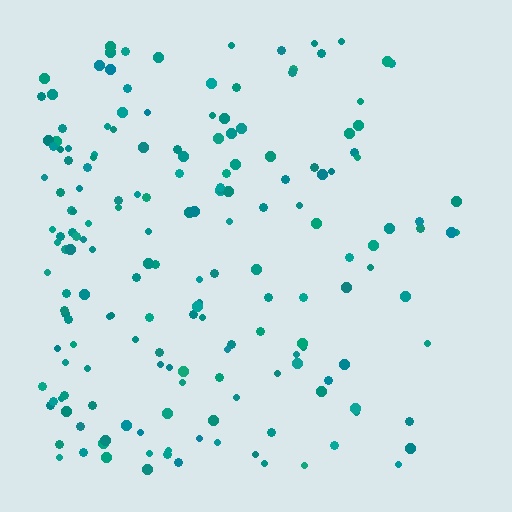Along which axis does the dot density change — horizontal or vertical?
Horizontal.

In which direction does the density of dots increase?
From right to left, with the left side densest.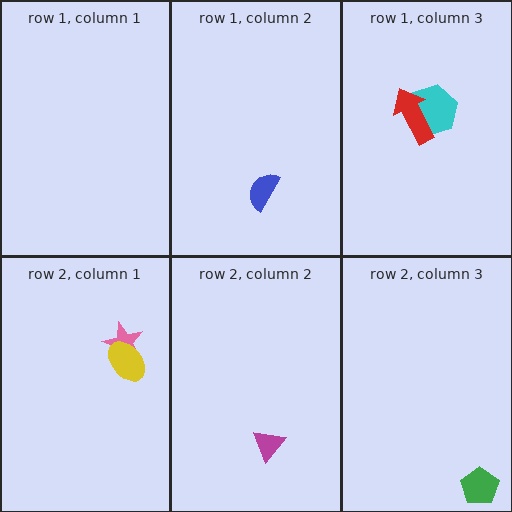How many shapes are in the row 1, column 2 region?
1.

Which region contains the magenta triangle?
The row 2, column 2 region.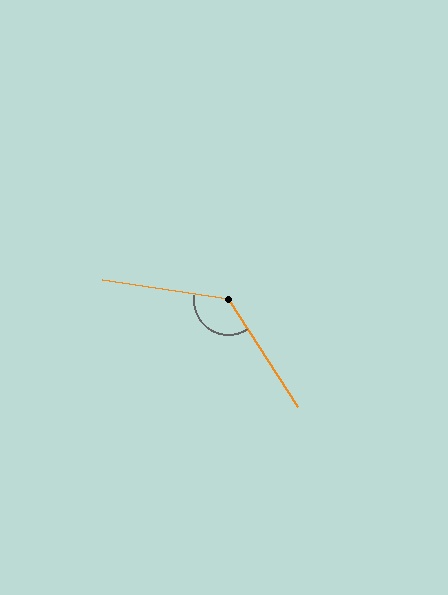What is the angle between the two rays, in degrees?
Approximately 132 degrees.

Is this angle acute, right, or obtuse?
It is obtuse.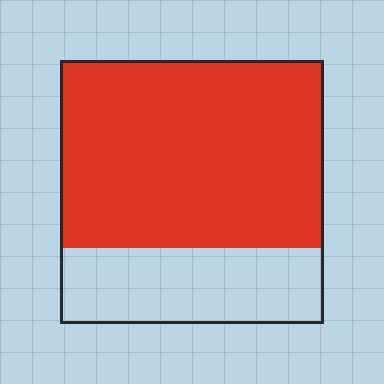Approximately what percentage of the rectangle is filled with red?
Approximately 70%.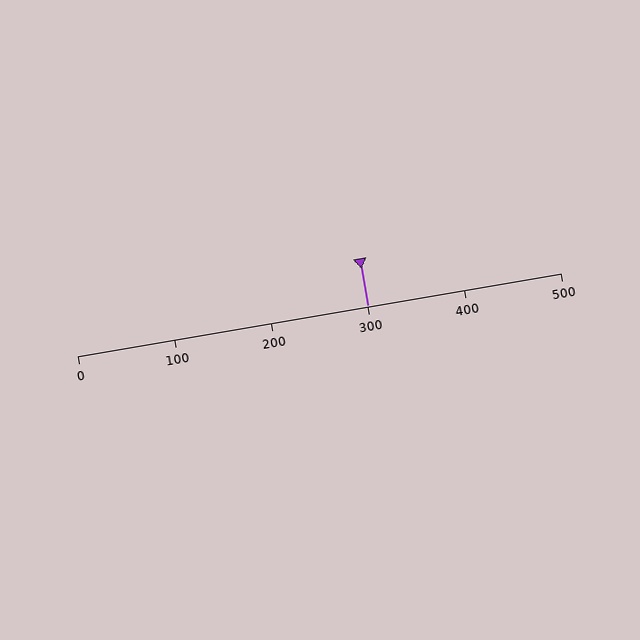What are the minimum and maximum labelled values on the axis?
The axis runs from 0 to 500.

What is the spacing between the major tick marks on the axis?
The major ticks are spaced 100 apart.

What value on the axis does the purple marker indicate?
The marker indicates approximately 300.